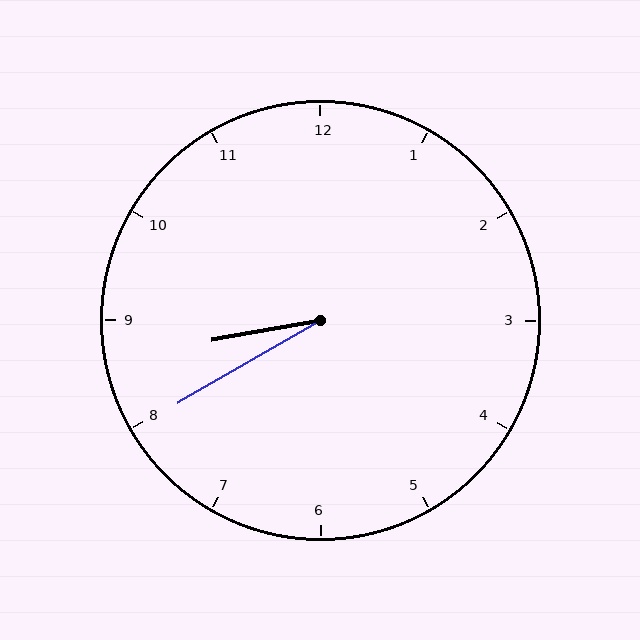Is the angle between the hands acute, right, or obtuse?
It is acute.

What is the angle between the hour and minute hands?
Approximately 20 degrees.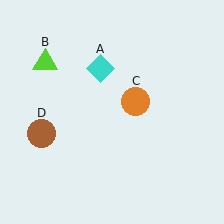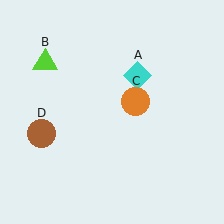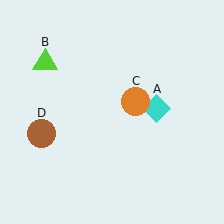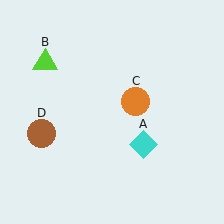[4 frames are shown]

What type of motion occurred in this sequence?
The cyan diamond (object A) rotated clockwise around the center of the scene.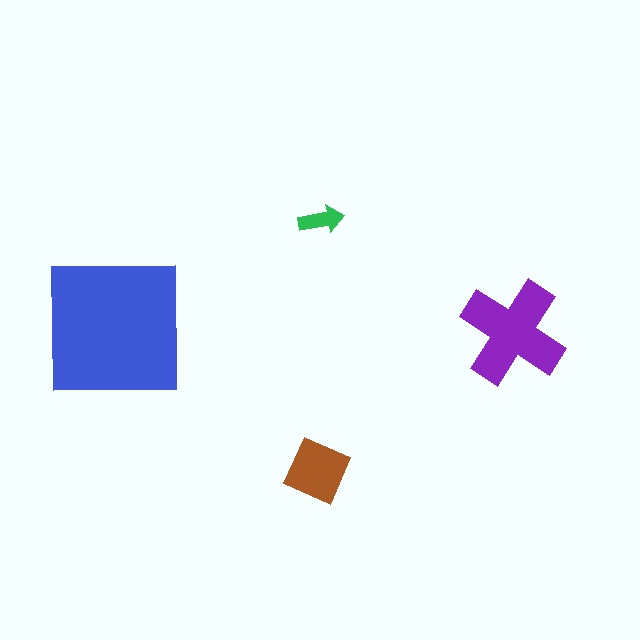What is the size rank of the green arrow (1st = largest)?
4th.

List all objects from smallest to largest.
The green arrow, the brown diamond, the purple cross, the blue square.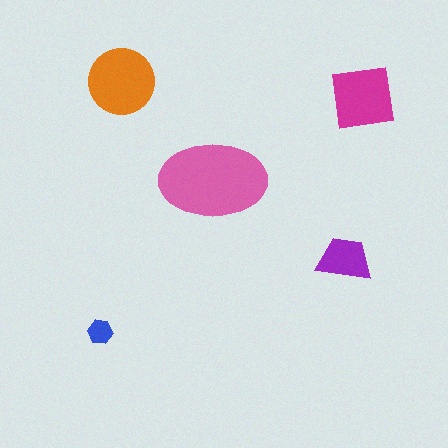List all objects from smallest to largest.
The blue hexagon, the purple trapezoid, the magenta square, the orange circle, the pink ellipse.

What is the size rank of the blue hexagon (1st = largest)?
5th.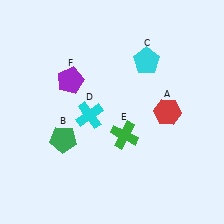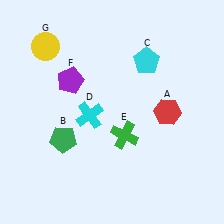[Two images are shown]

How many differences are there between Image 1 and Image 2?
There is 1 difference between the two images.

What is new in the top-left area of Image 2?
A yellow circle (G) was added in the top-left area of Image 2.